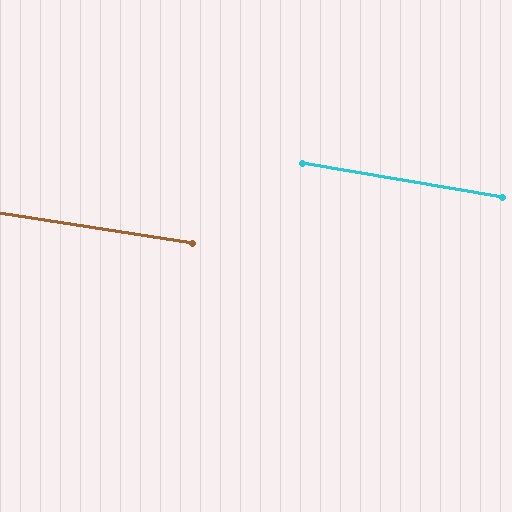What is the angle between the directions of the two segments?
Approximately 1 degree.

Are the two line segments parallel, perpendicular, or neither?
Parallel — their directions differ by only 0.6°.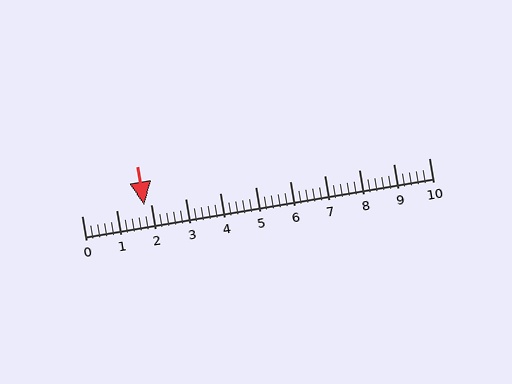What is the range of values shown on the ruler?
The ruler shows values from 0 to 10.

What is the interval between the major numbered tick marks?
The major tick marks are spaced 1 units apart.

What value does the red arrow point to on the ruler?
The red arrow points to approximately 1.8.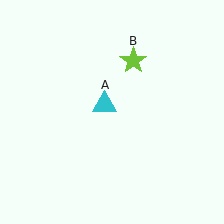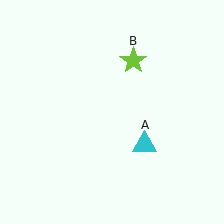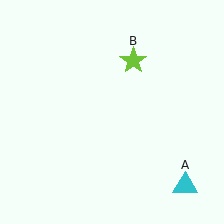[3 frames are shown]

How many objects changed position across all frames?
1 object changed position: cyan triangle (object A).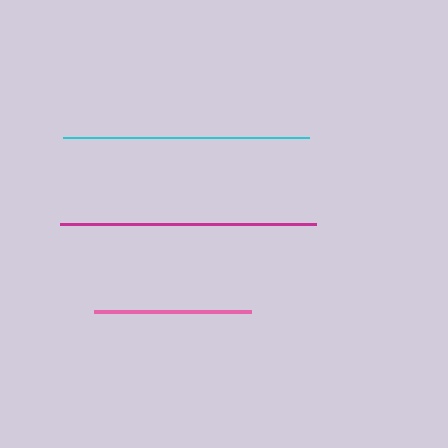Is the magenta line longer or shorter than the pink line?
The magenta line is longer than the pink line.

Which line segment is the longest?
The magenta line is the longest at approximately 255 pixels.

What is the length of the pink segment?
The pink segment is approximately 157 pixels long.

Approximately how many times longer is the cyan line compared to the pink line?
The cyan line is approximately 1.6 times the length of the pink line.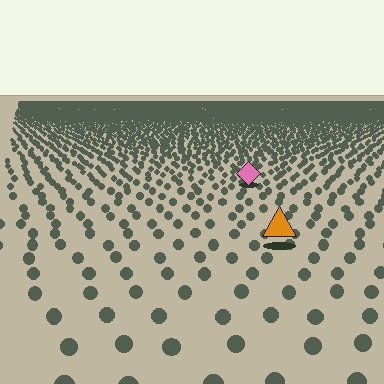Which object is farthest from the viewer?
The pink diamond is farthest from the viewer. It appears smaller and the ground texture around it is denser.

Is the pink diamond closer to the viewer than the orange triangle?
No. The orange triangle is closer — you can tell from the texture gradient: the ground texture is coarser near it.